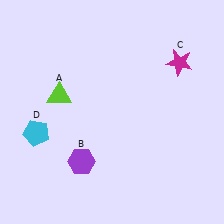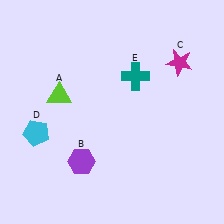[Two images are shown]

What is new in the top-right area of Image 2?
A teal cross (E) was added in the top-right area of Image 2.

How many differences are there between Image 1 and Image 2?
There is 1 difference between the two images.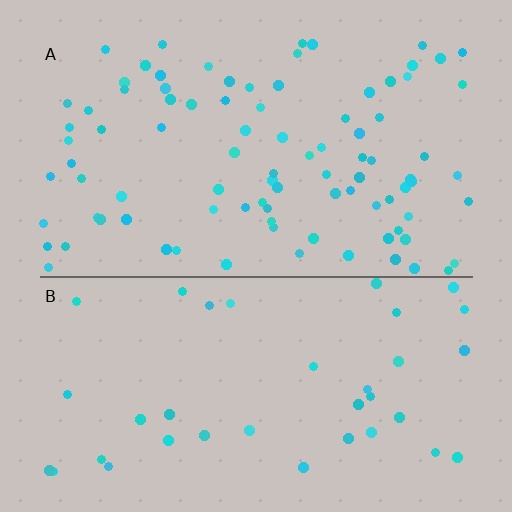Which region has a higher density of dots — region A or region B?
A (the top).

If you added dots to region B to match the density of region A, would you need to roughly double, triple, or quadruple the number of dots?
Approximately double.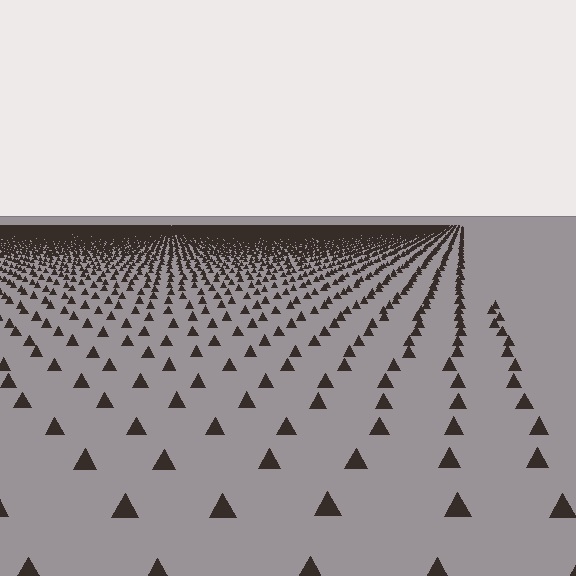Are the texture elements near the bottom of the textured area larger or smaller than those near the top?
Larger. Near the bottom, elements are closer to the viewer and appear at a bigger on-screen size.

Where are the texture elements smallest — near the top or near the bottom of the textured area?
Near the top.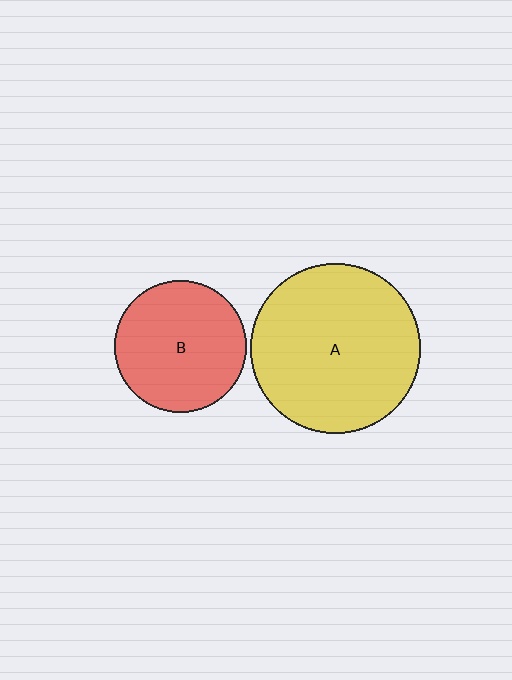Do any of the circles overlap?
No, none of the circles overlap.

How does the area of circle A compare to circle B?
Approximately 1.7 times.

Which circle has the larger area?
Circle A (yellow).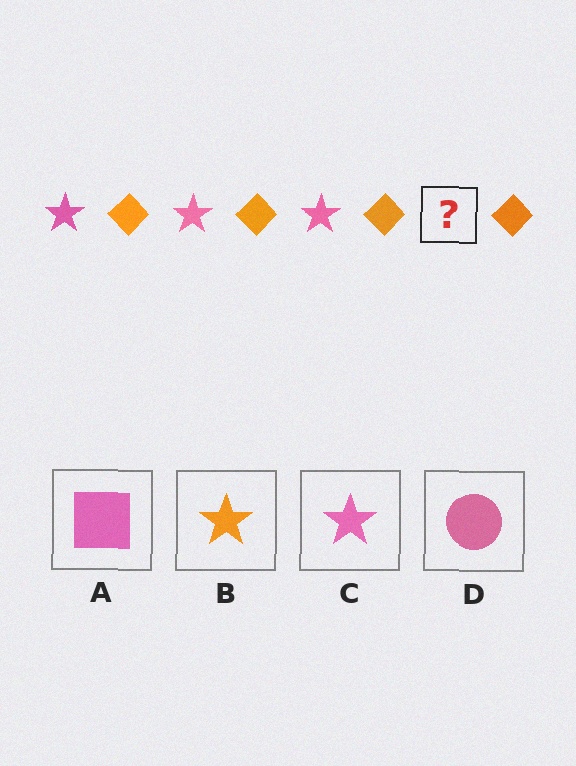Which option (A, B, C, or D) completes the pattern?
C.